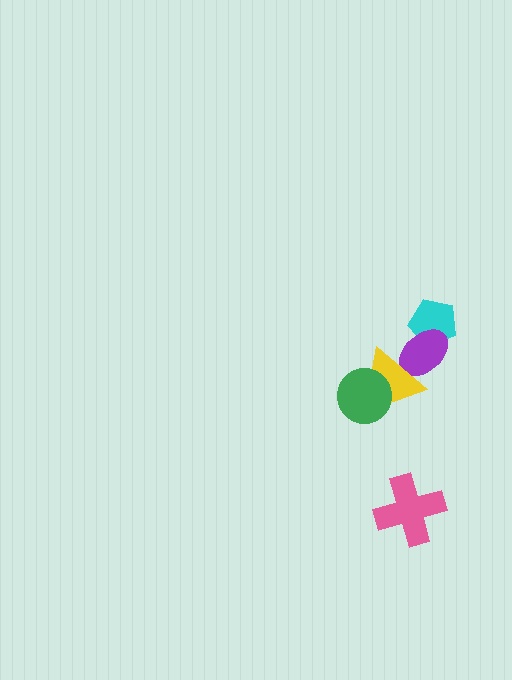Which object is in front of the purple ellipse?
The yellow triangle is in front of the purple ellipse.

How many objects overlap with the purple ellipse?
2 objects overlap with the purple ellipse.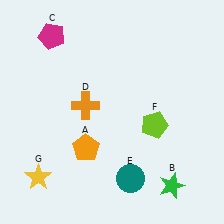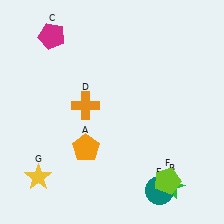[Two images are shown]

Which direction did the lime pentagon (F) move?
The lime pentagon (F) moved down.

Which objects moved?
The objects that moved are: the teal circle (E), the lime pentagon (F).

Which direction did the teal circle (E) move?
The teal circle (E) moved right.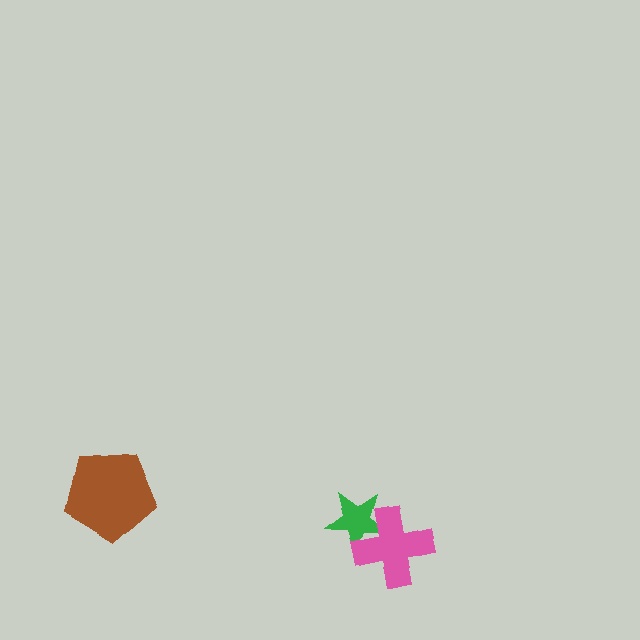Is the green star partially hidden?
Yes, it is partially covered by another shape.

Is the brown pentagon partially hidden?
No, no other shape covers it.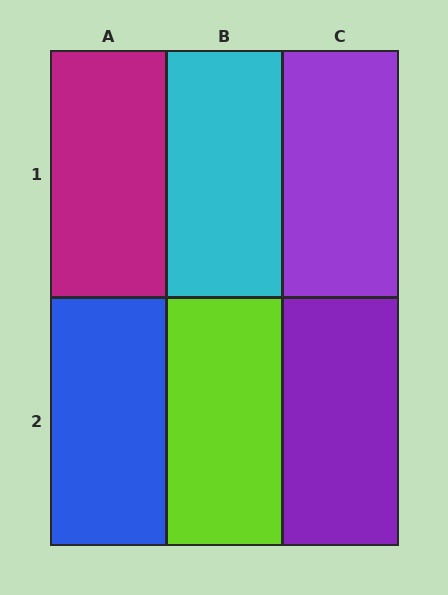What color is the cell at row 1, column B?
Cyan.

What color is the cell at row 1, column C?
Purple.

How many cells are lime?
1 cell is lime.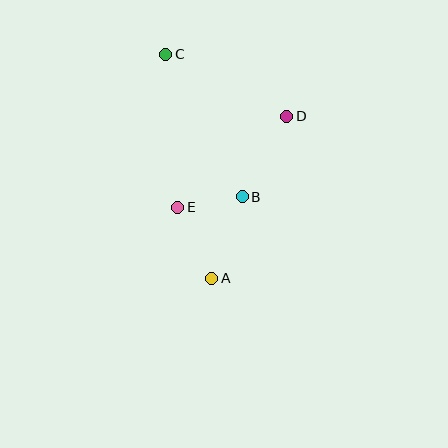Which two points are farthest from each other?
Points A and C are farthest from each other.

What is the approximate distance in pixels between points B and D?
The distance between B and D is approximately 92 pixels.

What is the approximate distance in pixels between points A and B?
The distance between A and B is approximately 87 pixels.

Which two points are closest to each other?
Points B and E are closest to each other.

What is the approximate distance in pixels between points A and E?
The distance between A and E is approximately 79 pixels.